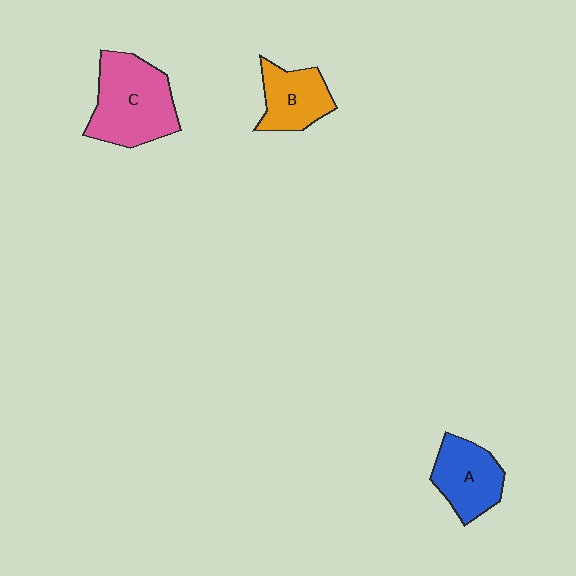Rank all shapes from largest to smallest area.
From largest to smallest: C (pink), A (blue), B (orange).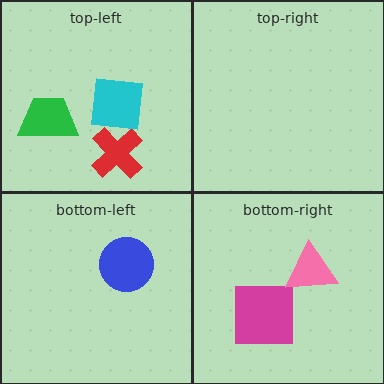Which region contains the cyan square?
The top-left region.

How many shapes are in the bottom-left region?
1.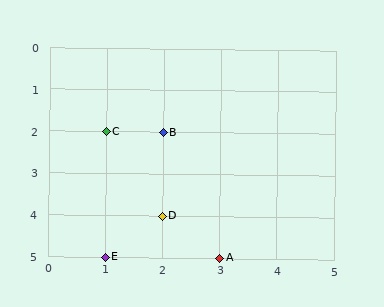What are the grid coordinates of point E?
Point E is at grid coordinates (1, 5).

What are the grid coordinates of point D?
Point D is at grid coordinates (2, 4).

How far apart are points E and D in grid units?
Points E and D are 1 column and 1 row apart (about 1.4 grid units diagonally).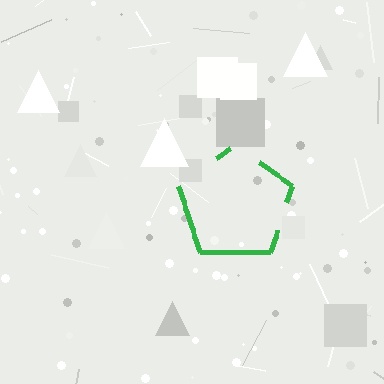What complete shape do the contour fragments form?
The contour fragments form a pentagon.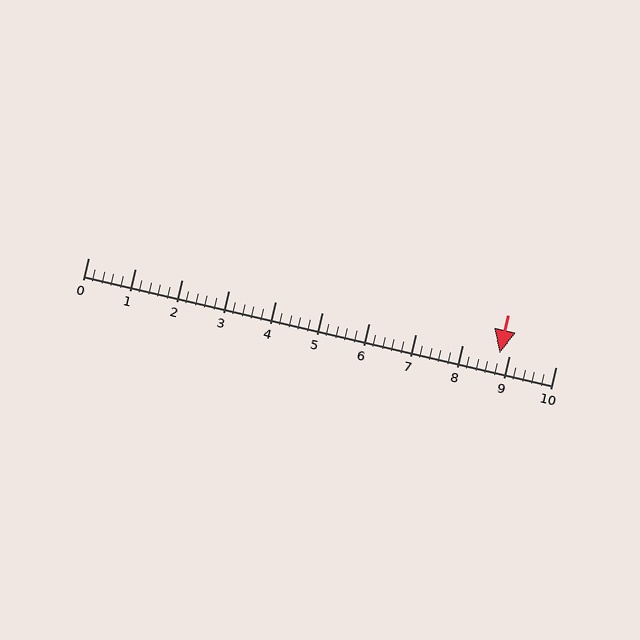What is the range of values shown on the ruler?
The ruler shows values from 0 to 10.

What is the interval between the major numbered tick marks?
The major tick marks are spaced 1 units apart.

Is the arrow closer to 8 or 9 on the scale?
The arrow is closer to 9.